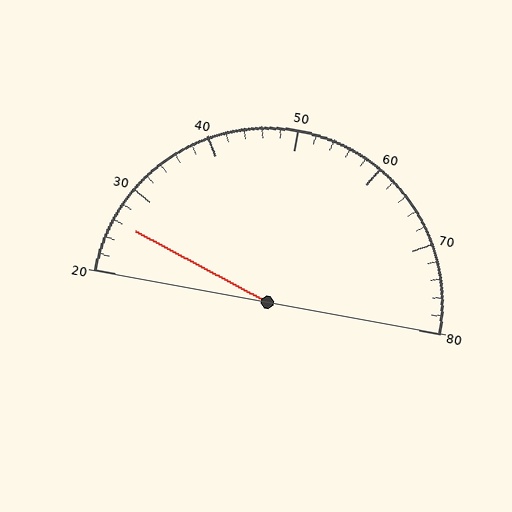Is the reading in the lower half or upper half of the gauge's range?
The reading is in the lower half of the range (20 to 80).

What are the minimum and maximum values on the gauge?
The gauge ranges from 20 to 80.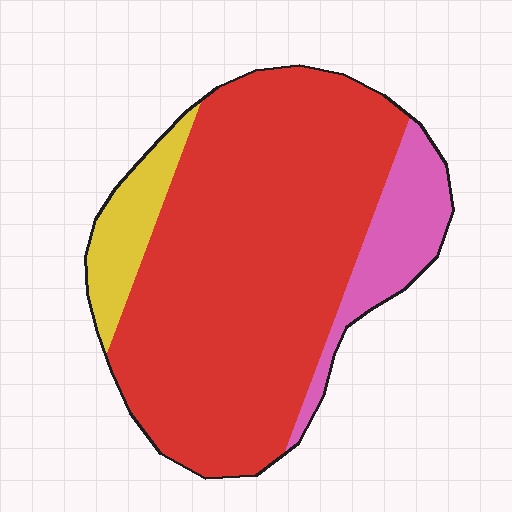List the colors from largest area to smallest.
From largest to smallest: red, pink, yellow.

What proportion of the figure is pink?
Pink covers about 15% of the figure.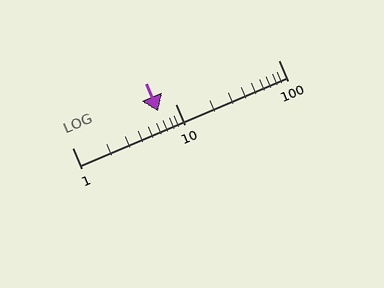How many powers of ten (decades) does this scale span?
The scale spans 2 decades, from 1 to 100.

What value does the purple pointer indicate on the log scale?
The pointer indicates approximately 6.8.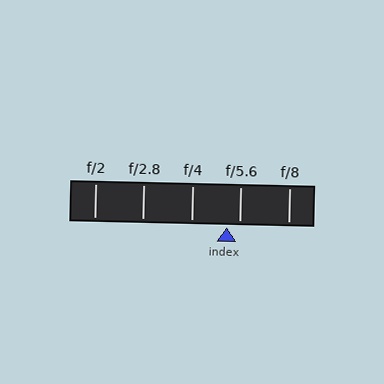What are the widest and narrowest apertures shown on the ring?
The widest aperture shown is f/2 and the narrowest is f/8.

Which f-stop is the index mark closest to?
The index mark is closest to f/5.6.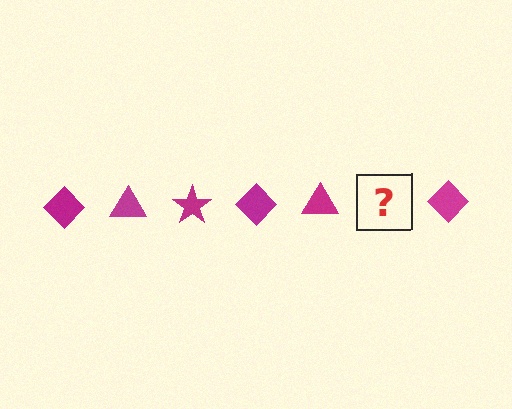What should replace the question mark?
The question mark should be replaced with a magenta star.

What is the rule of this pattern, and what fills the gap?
The rule is that the pattern cycles through diamond, triangle, star shapes in magenta. The gap should be filled with a magenta star.